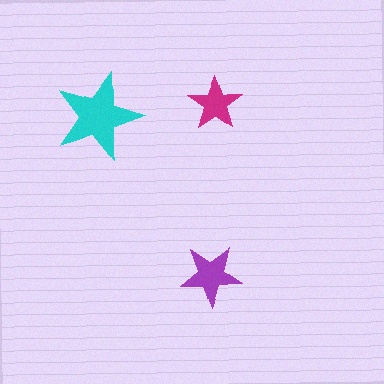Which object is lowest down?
The purple star is bottommost.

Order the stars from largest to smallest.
the cyan one, the purple one, the magenta one.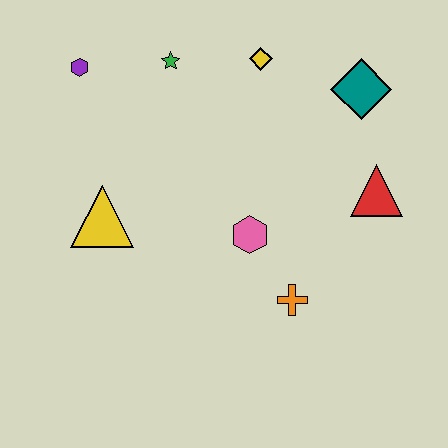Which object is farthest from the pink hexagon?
The purple hexagon is farthest from the pink hexagon.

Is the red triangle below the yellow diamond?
Yes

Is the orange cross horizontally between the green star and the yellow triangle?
No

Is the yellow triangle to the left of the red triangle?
Yes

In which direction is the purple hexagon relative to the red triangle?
The purple hexagon is to the left of the red triangle.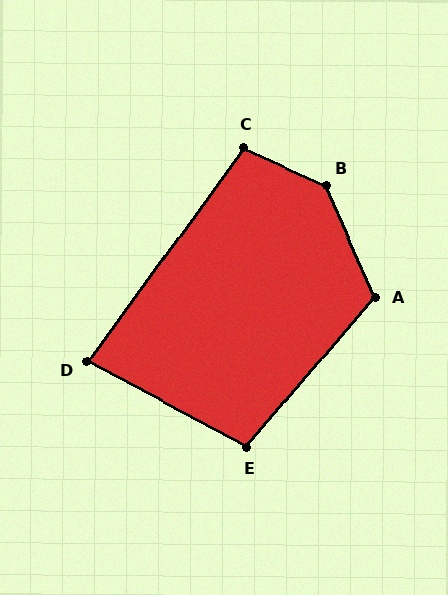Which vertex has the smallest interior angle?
D, at approximately 82 degrees.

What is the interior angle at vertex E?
Approximately 103 degrees (obtuse).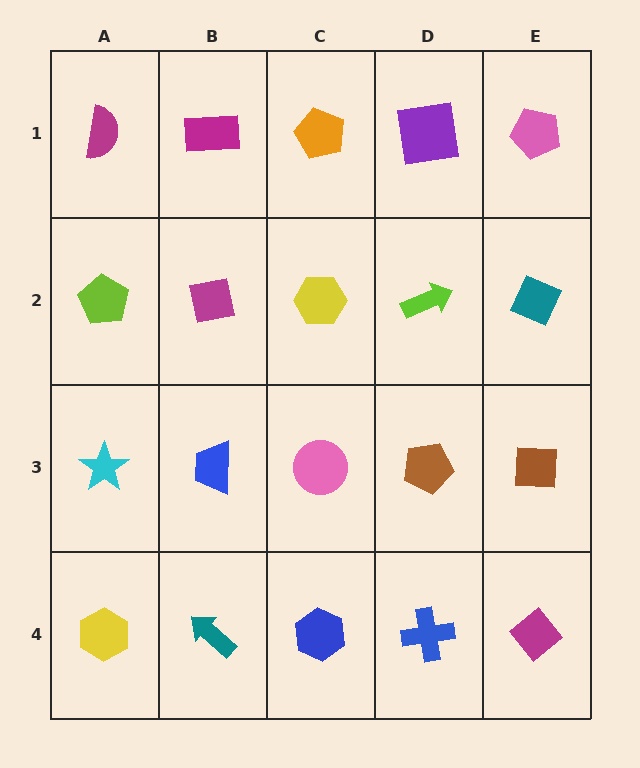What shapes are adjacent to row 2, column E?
A pink pentagon (row 1, column E), a brown square (row 3, column E), a lime arrow (row 2, column D).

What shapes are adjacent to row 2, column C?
An orange pentagon (row 1, column C), a pink circle (row 3, column C), a magenta square (row 2, column B), a lime arrow (row 2, column D).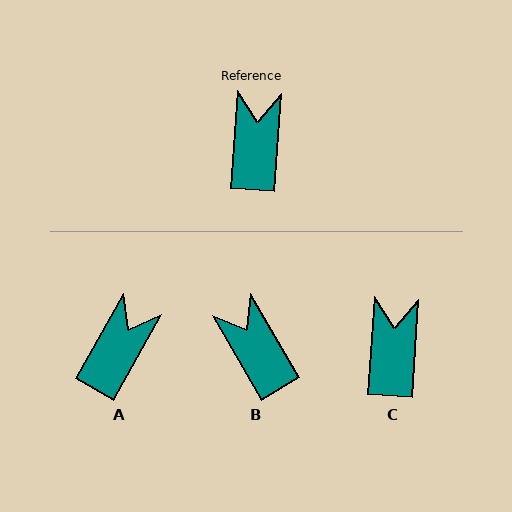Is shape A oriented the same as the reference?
No, it is off by about 25 degrees.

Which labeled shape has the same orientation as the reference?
C.